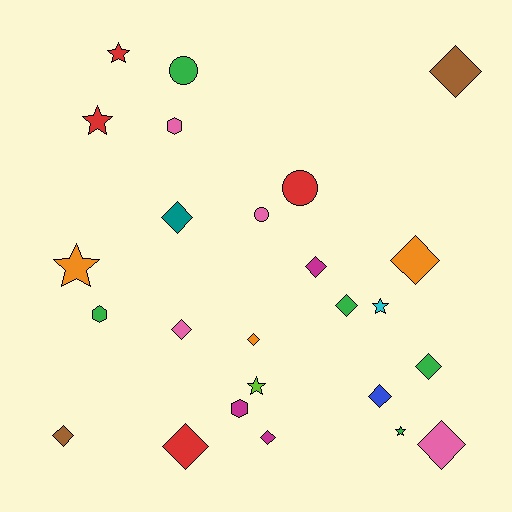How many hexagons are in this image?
There are 3 hexagons.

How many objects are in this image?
There are 25 objects.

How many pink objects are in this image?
There are 4 pink objects.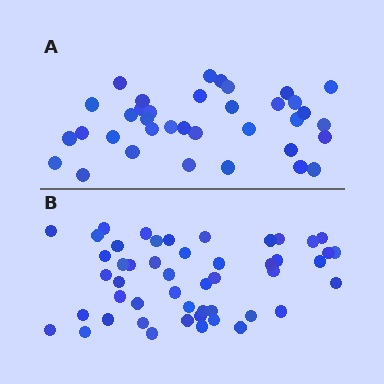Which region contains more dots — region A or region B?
Region B (the bottom region) has more dots.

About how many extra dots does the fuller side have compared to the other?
Region B has approximately 15 more dots than region A.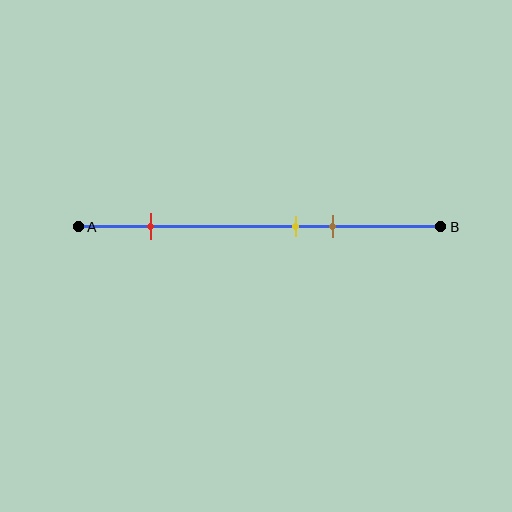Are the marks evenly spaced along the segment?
No, the marks are not evenly spaced.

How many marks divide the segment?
There are 3 marks dividing the segment.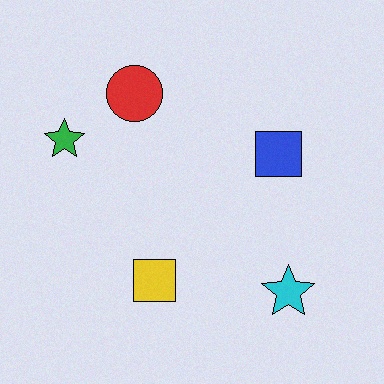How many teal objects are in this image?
There are no teal objects.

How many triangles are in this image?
There are no triangles.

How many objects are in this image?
There are 5 objects.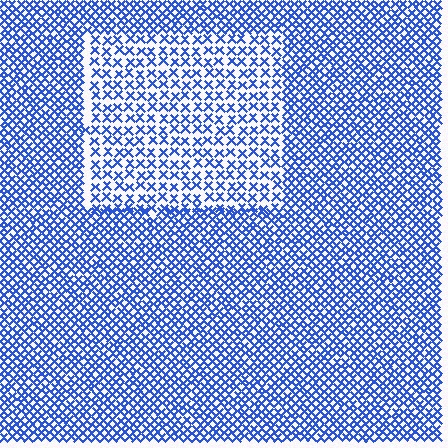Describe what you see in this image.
The image contains small blue elements arranged at two different densities. A rectangle-shaped region is visible where the elements are less densely packed than the surrounding area.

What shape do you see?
I see a rectangle.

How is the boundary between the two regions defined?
The boundary is defined by a change in element density (approximately 1.8x ratio). All elements are the same color, size, and shape.